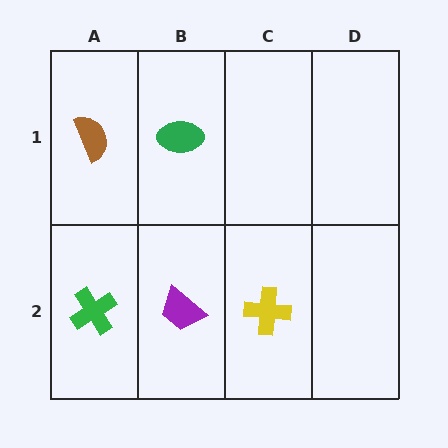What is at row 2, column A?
A green cross.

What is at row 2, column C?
A yellow cross.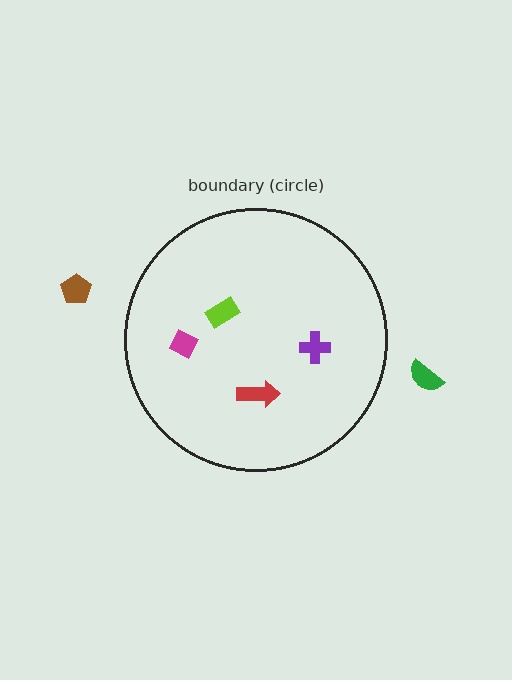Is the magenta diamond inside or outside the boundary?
Inside.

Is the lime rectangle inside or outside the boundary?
Inside.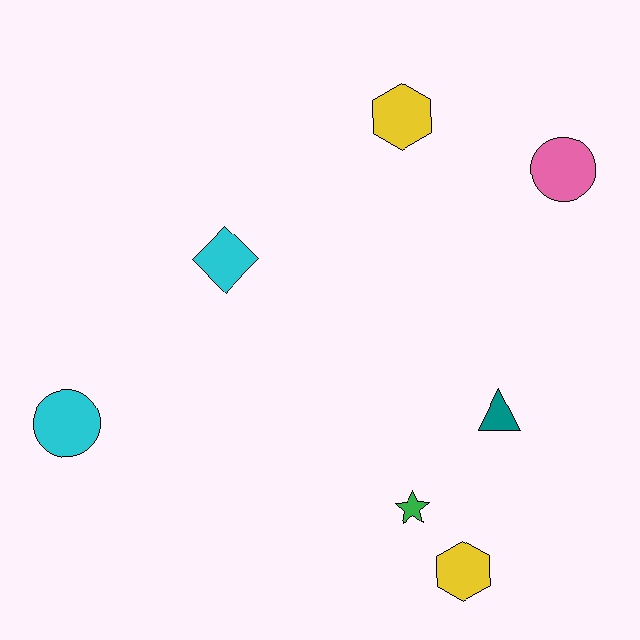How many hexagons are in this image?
There are 2 hexagons.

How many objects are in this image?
There are 7 objects.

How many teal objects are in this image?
There is 1 teal object.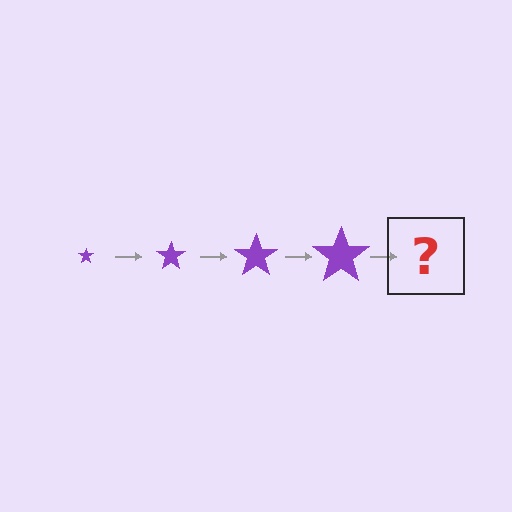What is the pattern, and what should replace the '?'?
The pattern is that the star gets progressively larger each step. The '?' should be a purple star, larger than the previous one.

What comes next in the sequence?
The next element should be a purple star, larger than the previous one.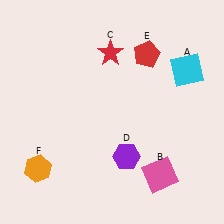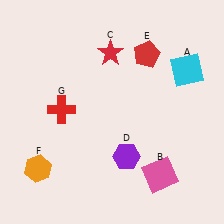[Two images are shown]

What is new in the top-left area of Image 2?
A red cross (G) was added in the top-left area of Image 2.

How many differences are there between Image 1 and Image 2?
There is 1 difference between the two images.